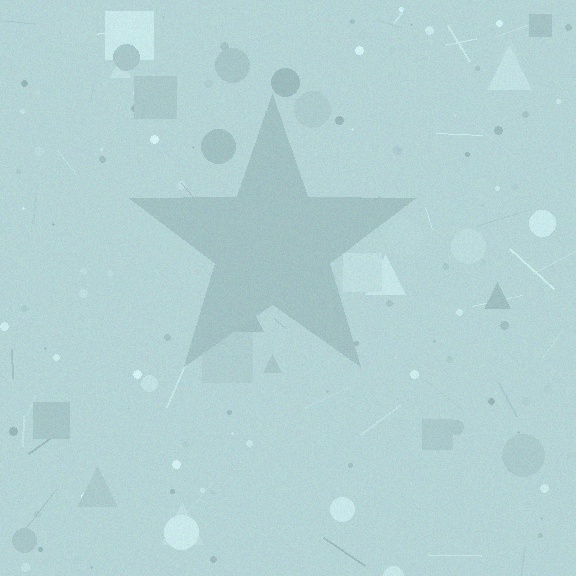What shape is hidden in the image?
A star is hidden in the image.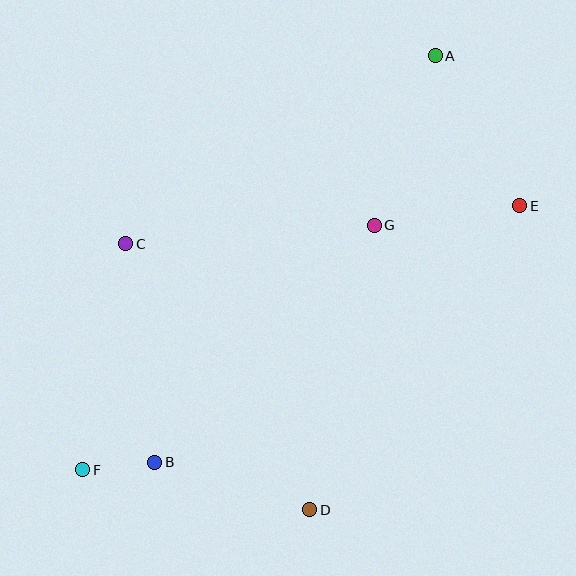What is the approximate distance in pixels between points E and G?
The distance between E and G is approximately 147 pixels.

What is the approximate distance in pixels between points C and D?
The distance between C and D is approximately 324 pixels.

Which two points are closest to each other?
Points B and F are closest to each other.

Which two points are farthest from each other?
Points A and F are farthest from each other.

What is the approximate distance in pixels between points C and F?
The distance between C and F is approximately 230 pixels.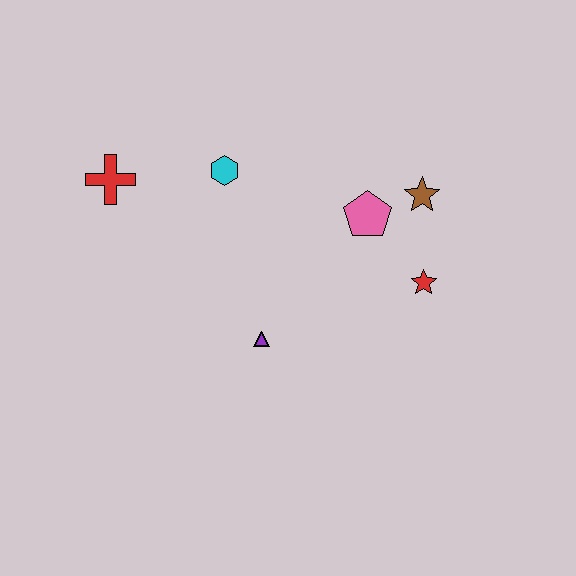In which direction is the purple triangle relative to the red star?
The purple triangle is to the left of the red star.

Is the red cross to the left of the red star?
Yes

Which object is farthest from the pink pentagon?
The red cross is farthest from the pink pentagon.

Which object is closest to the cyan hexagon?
The red cross is closest to the cyan hexagon.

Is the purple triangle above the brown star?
No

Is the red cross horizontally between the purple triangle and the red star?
No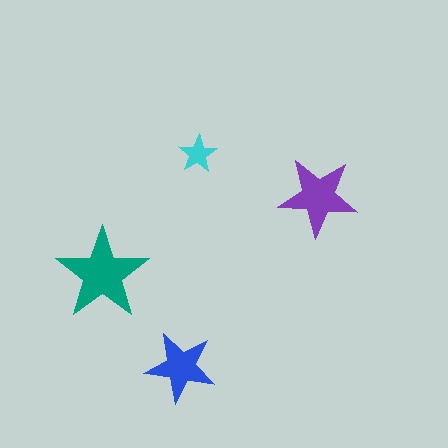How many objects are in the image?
There are 4 objects in the image.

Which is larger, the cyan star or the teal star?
The teal one.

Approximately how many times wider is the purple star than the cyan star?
About 2 times wider.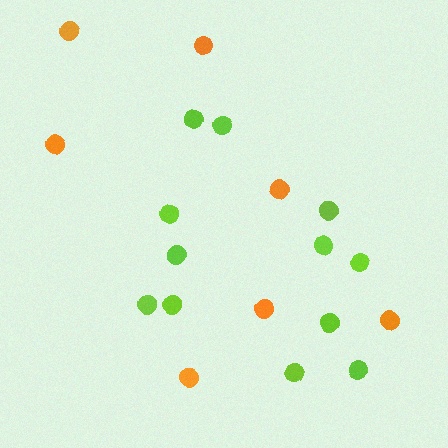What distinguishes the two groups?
There are 2 groups: one group of lime circles (12) and one group of orange circles (7).